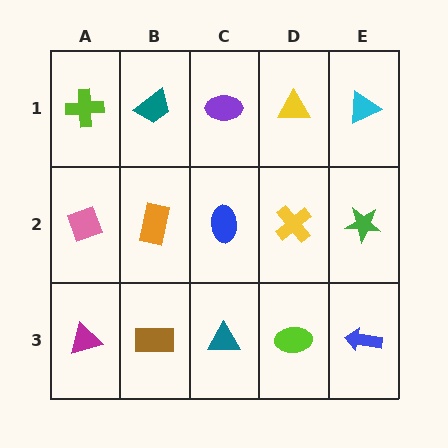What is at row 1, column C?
A purple ellipse.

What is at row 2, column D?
A yellow cross.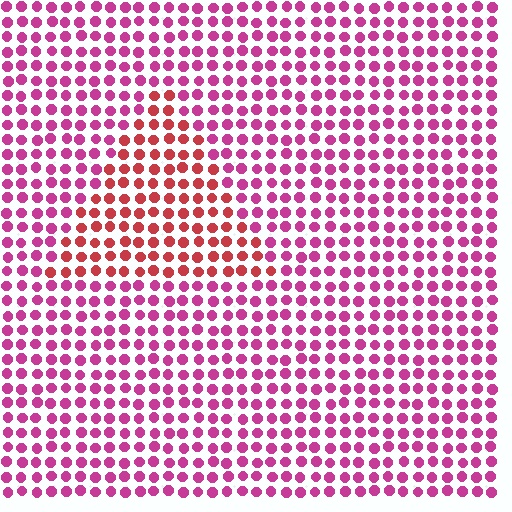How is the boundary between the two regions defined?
The boundary is defined purely by a slight shift in hue (about 35 degrees). Spacing, size, and orientation are identical on both sides.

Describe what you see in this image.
The image is filled with small magenta elements in a uniform arrangement. A triangle-shaped region is visible where the elements are tinted to a slightly different hue, forming a subtle color boundary.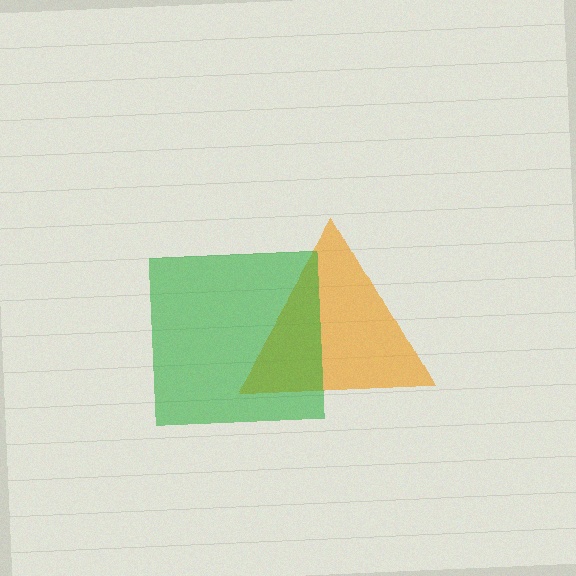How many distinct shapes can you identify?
There are 2 distinct shapes: an orange triangle, a green square.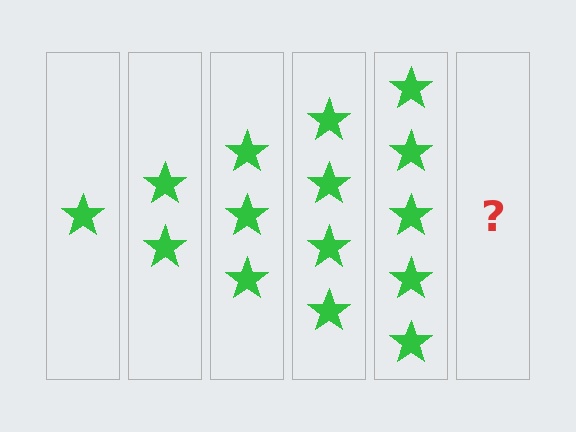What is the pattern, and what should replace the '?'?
The pattern is that each step adds one more star. The '?' should be 6 stars.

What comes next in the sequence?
The next element should be 6 stars.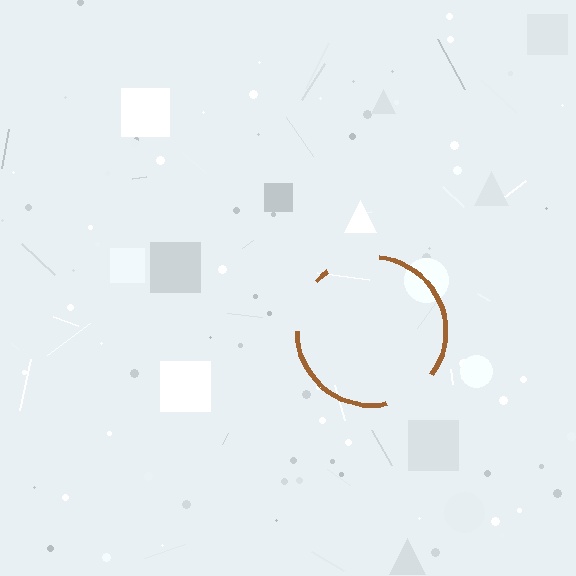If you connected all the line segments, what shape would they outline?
They would outline a circle.